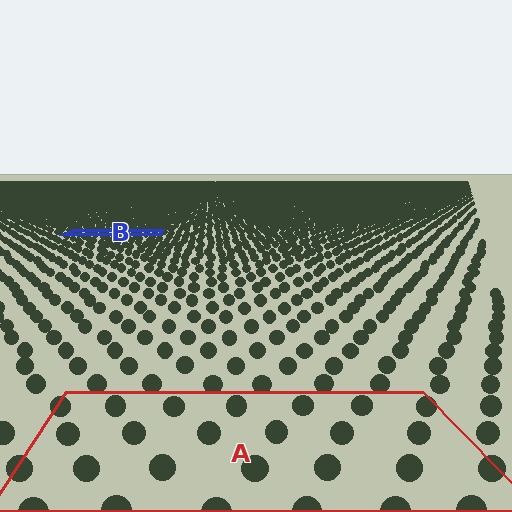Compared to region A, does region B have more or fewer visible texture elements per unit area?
Region B has more texture elements per unit area — they are packed more densely because it is farther away.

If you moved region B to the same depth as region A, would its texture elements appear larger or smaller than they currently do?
They would appear larger. At a closer depth, the same texture elements are projected at a bigger on-screen size.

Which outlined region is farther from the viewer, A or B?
Region B is farther from the viewer — the texture elements inside it appear smaller and more densely packed.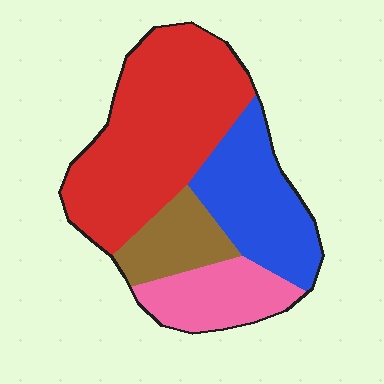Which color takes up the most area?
Red, at roughly 45%.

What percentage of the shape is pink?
Pink covers 16% of the shape.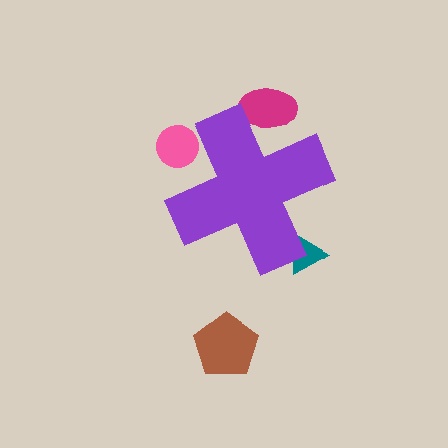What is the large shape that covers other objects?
A purple cross.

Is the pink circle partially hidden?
Yes, the pink circle is partially hidden behind the purple cross.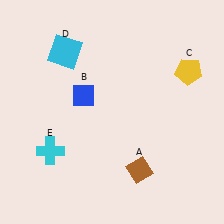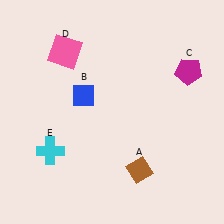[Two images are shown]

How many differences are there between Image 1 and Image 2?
There are 2 differences between the two images.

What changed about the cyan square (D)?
In Image 1, D is cyan. In Image 2, it changed to pink.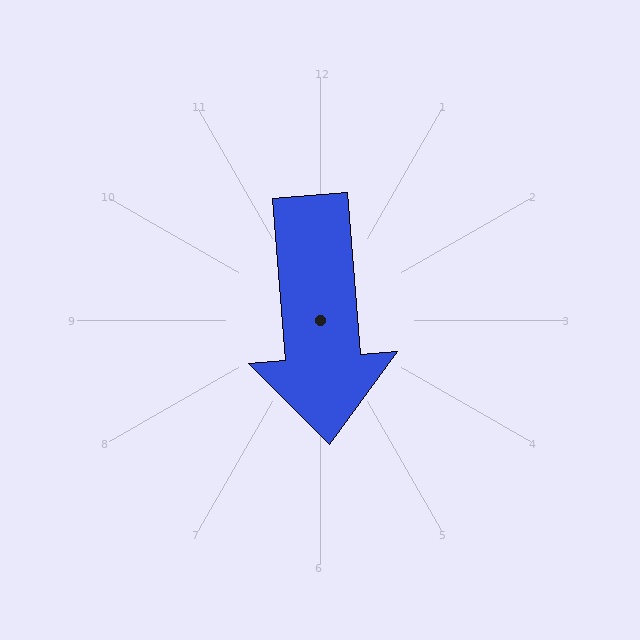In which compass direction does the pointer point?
South.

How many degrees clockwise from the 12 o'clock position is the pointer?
Approximately 176 degrees.